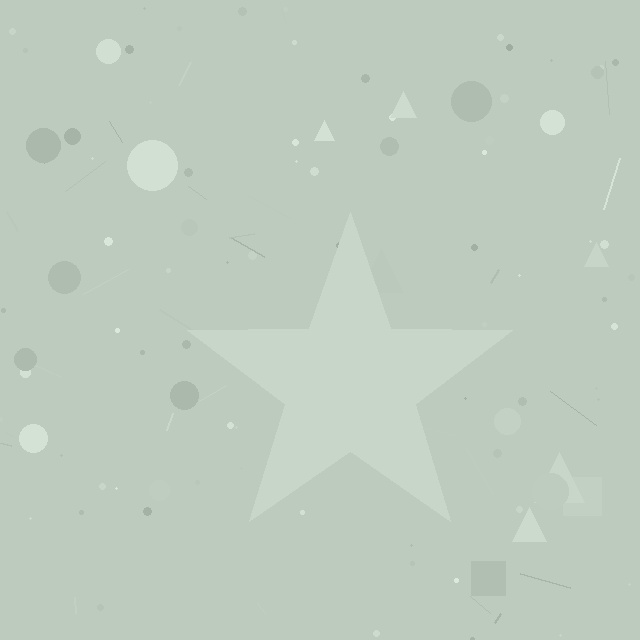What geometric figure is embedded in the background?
A star is embedded in the background.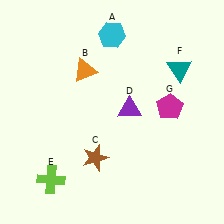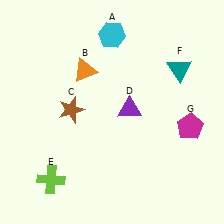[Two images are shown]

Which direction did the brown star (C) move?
The brown star (C) moved up.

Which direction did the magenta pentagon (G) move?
The magenta pentagon (G) moved right.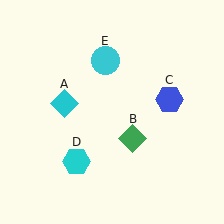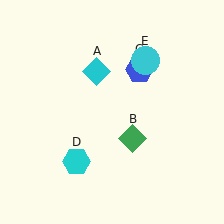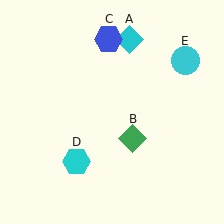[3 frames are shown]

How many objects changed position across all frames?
3 objects changed position: cyan diamond (object A), blue hexagon (object C), cyan circle (object E).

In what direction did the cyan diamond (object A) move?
The cyan diamond (object A) moved up and to the right.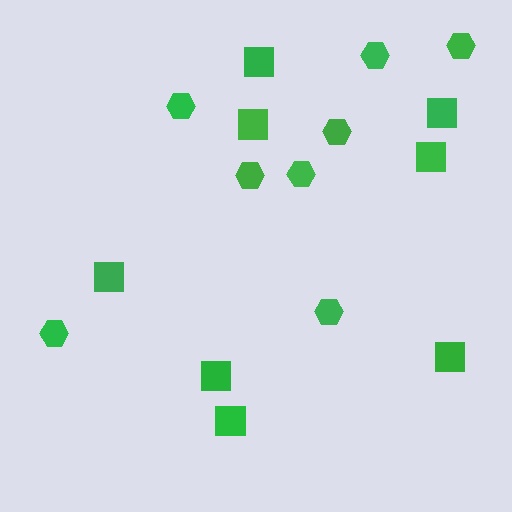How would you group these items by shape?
There are 2 groups: one group of squares (8) and one group of hexagons (8).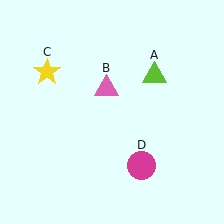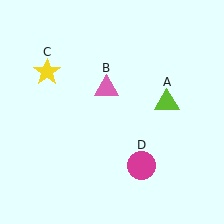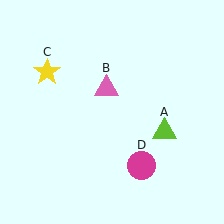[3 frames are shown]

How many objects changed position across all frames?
1 object changed position: lime triangle (object A).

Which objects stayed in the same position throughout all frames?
Pink triangle (object B) and yellow star (object C) and magenta circle (object D) remained stationary.